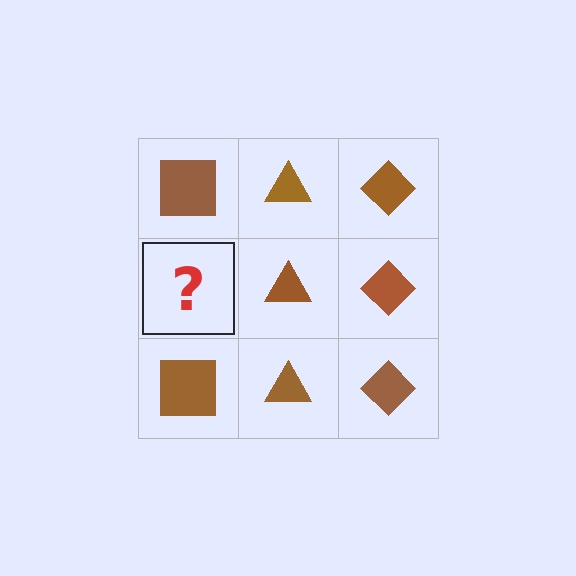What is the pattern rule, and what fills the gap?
The rule is that each column has a consistent shape. The gap should be filled with a brown square.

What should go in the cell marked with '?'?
The missing cell should contain a brown square.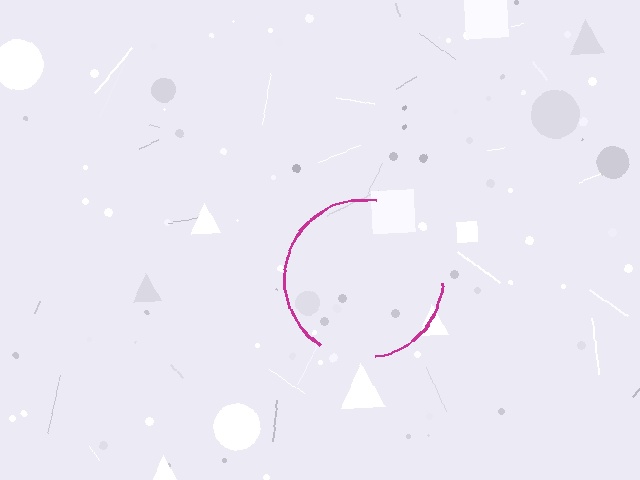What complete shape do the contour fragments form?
The contour fragments form a circle.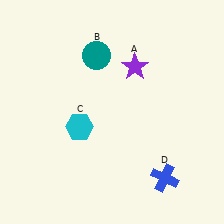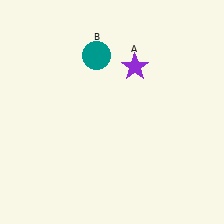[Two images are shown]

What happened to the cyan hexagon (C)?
The cyan hexagon (C) was removed in Image 2. It was in the bottom-left area of Image 1.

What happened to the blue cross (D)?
The blue cross (D) was removed in Image 2. It was in the bottom-right area of Image 1.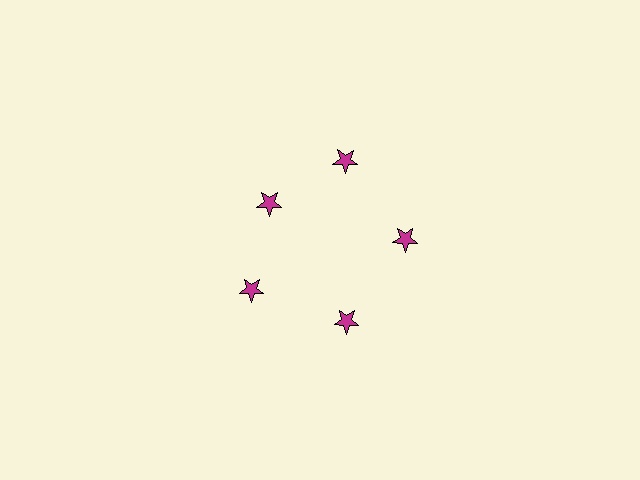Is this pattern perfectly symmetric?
No. The 5 magenta stars are arranged in a ring, but one element near the 10 o'clock position is pulled inward toward the center, breaking the 5-fold rotational symmetry.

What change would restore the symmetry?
The symmetry would be restored by moving it outward, back onto the ring so that all 5 stars sit at equal angles and equal distance from the center.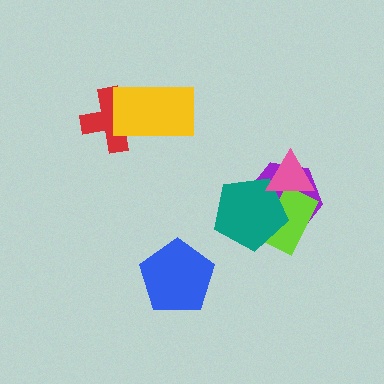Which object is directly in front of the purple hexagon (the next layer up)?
The lime rectangle is directly in front of the purple hexagon.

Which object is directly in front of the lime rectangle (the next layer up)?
The teal pentagon is directly in front of the lime rectangle.